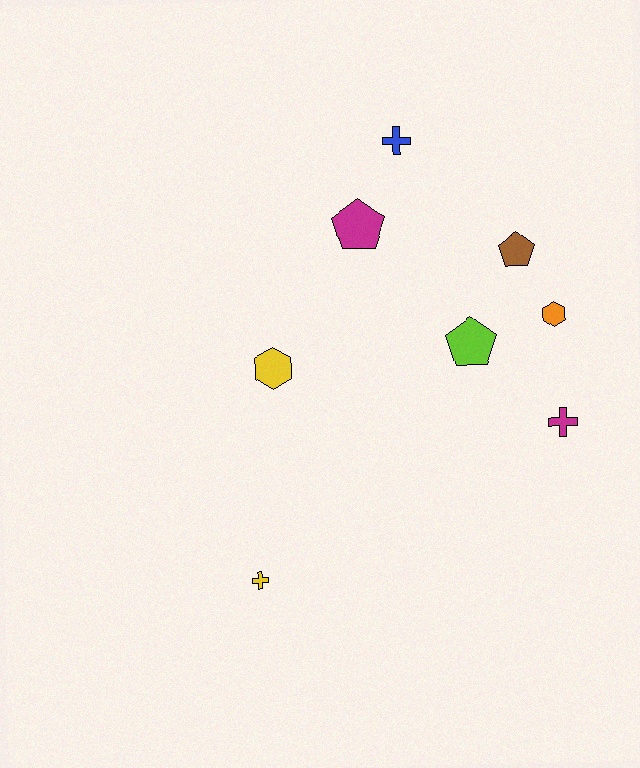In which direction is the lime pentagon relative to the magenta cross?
The lime pentagon is to the left of the magenta cross.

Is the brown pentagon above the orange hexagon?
Yes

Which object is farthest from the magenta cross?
The yellow cross is farthest from the magenta cross.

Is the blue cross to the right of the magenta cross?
No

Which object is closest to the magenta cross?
The orange hexagon is closest to the magenta cross.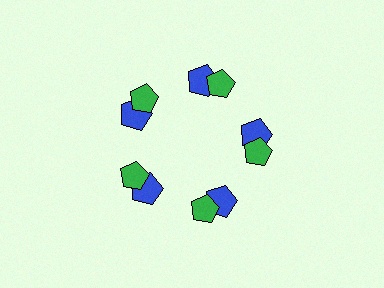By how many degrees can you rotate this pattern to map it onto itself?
The pattern maps onto itself every 72 degrees of rotation.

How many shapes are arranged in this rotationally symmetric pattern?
There are 10 shapes, arranged in 5 groups of 2.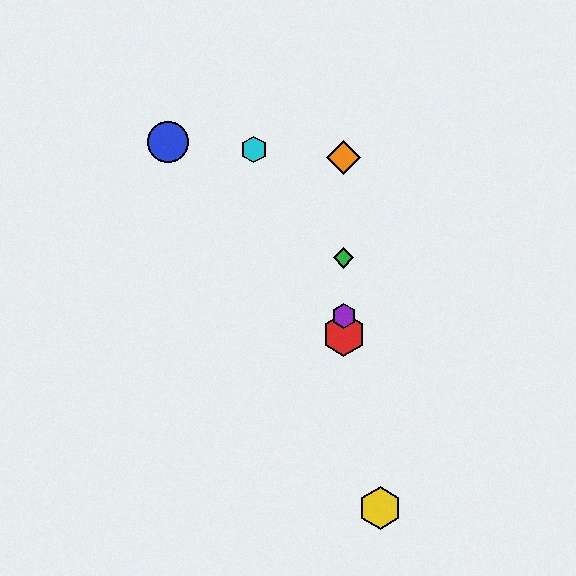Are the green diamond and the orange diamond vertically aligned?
Yes, both are at x≈344.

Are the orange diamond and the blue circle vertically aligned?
No, the orange diamond is at x≈344 and the blue circle is at x≈168.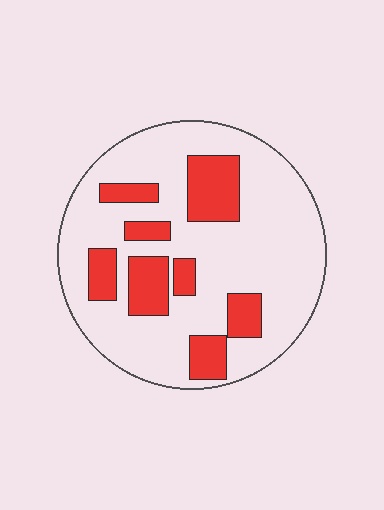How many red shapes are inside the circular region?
8.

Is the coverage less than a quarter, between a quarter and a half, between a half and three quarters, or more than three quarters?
Less than a quarter.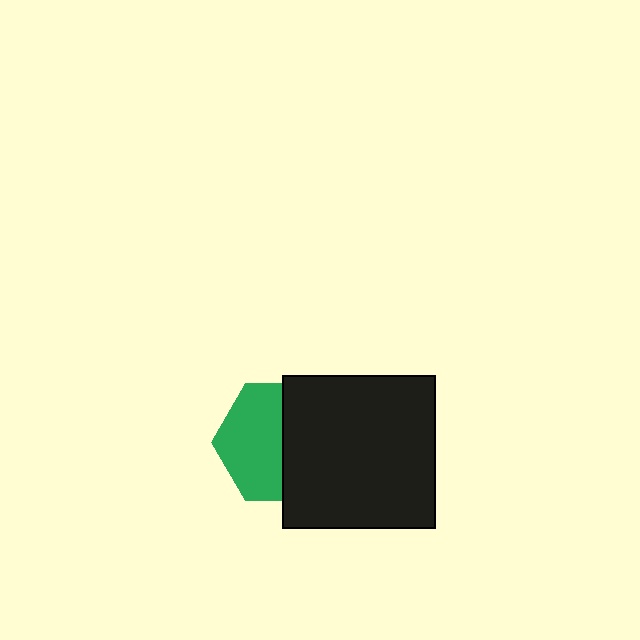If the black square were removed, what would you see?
You would see the complete green hexagon.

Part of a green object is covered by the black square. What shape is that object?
It is a hexagon.